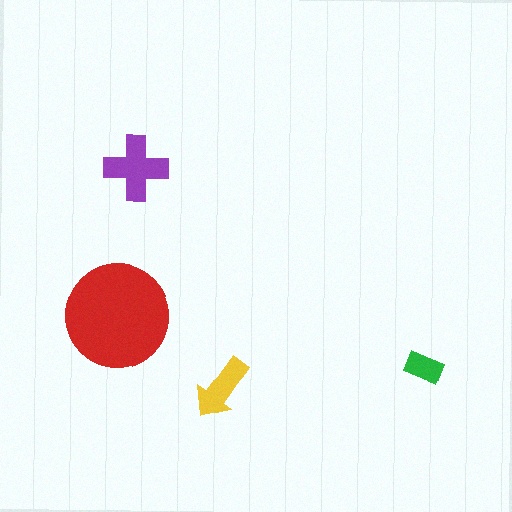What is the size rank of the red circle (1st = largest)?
1st.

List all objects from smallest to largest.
The green rectangle, the yellow arrow, the purple cross, the red circle.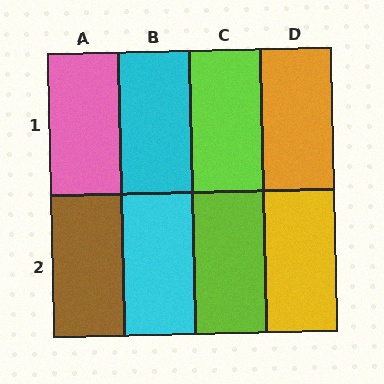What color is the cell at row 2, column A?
Brown.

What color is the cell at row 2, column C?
Lime.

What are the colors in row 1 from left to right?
Pink, cyan, lime, orange.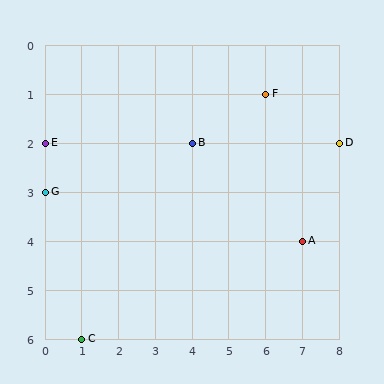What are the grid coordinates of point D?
Point D is at grid coordinates (8, 2).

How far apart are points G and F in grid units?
Points G and F are 6 columns and 2 rows apart (about 6.3 grid units diagonally).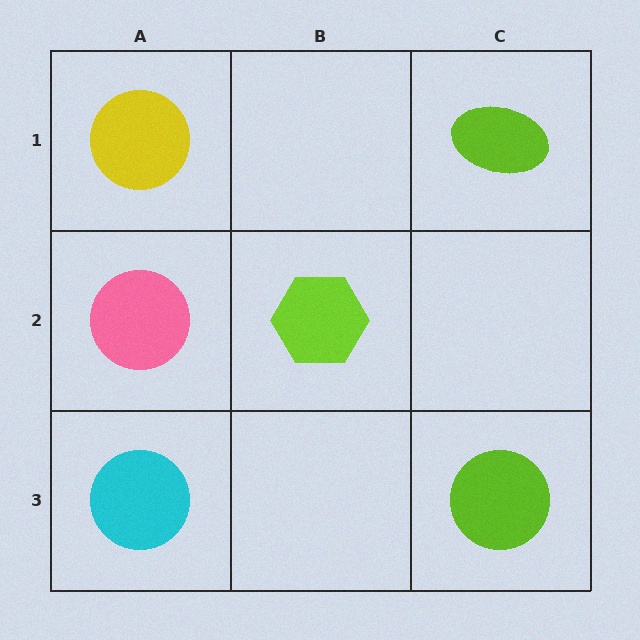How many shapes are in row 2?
2 shapes.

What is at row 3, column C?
A lime circle.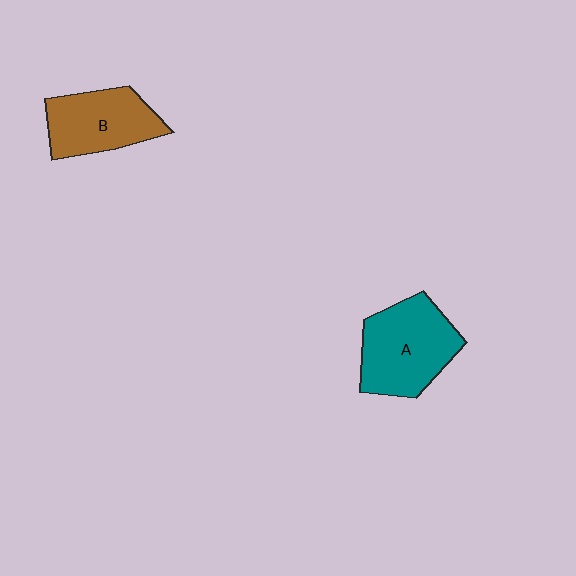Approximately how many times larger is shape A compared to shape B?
Approximately 1.2 times.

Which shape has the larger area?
Shape A (teal).